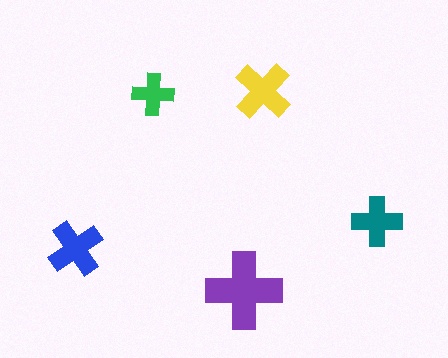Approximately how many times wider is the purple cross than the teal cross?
About 1.5 times wider.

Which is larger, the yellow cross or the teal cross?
The yellow one.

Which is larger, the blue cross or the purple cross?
The purple one.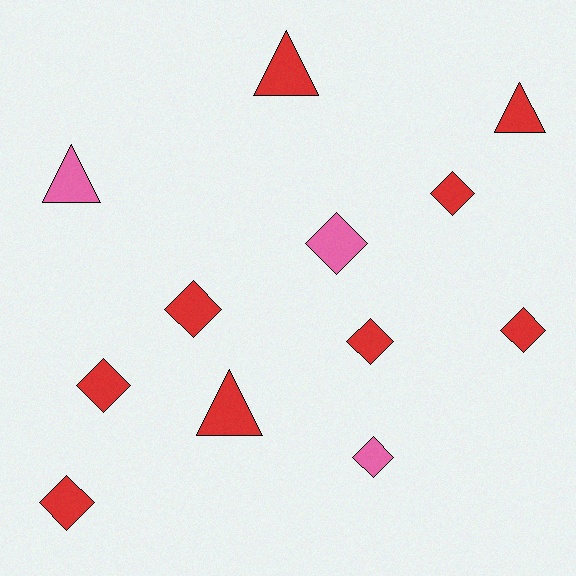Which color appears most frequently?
Red, with 9 objects.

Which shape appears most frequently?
Diamond, with 8 objects.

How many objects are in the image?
There are 12 objects.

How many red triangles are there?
There are 3 red triangles.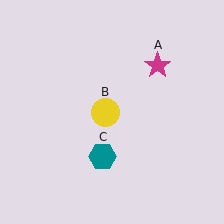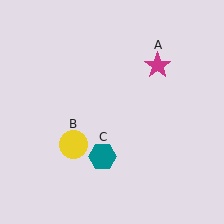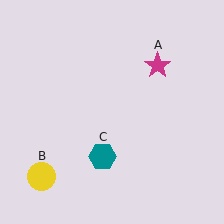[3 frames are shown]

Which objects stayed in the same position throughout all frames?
Magenta star (object A) and teal hexagon (object C) remained stationary.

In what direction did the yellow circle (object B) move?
The yellow circle (object B) moved down and to the left.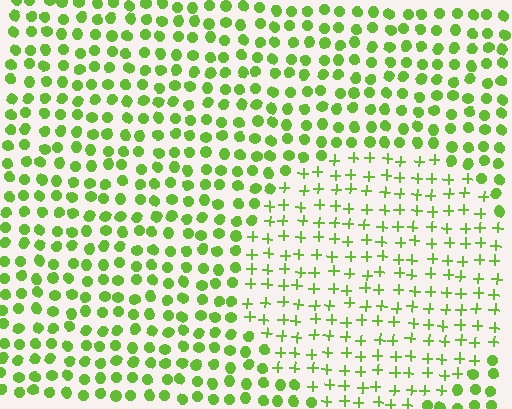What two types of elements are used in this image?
The image uses plus signs inside the circle region and circles outside it.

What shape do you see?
I see a circle.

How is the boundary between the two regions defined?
The boundary is defined by a change in element shape: plus signs inside vs. circles outside. All elements share the same color and spacing.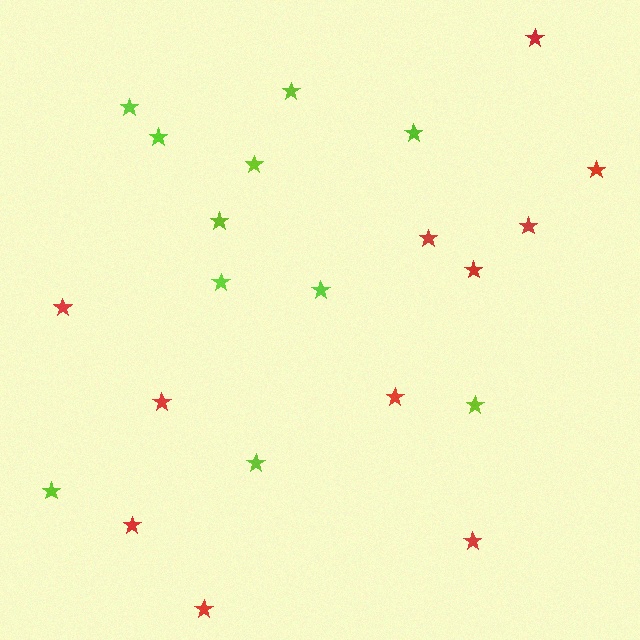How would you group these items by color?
There are 2 groups: one group of red stars (11) and one group of lime stars (11).